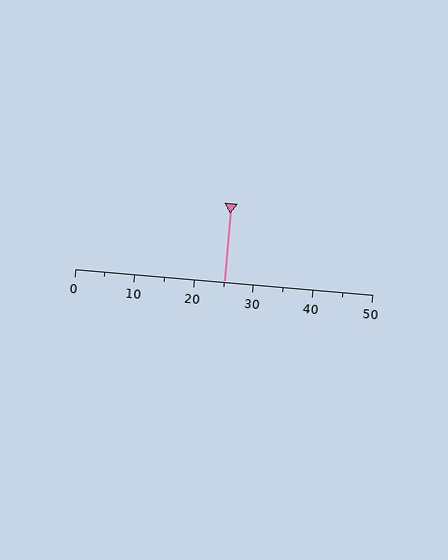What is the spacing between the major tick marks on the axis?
The major ticks are spaced 10 apart.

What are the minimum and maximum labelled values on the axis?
The axis runs from 0 to 50.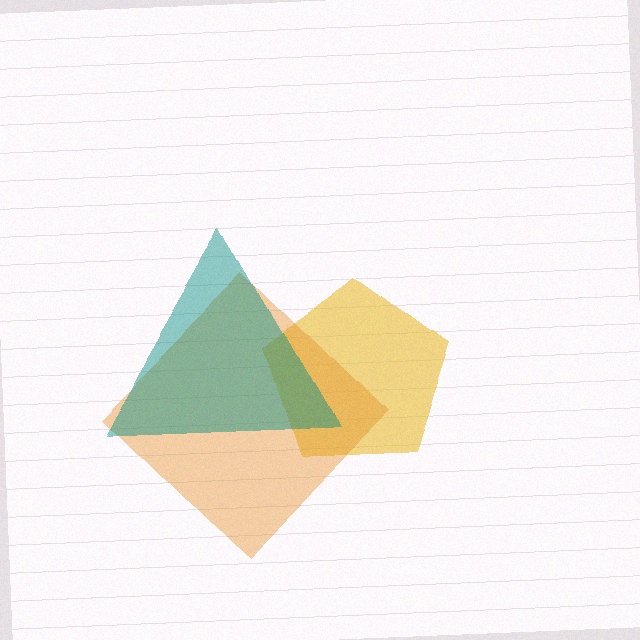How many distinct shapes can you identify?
There are 3 distinct shapes: a yellow pentagon, an orange diamond, a teal triangle.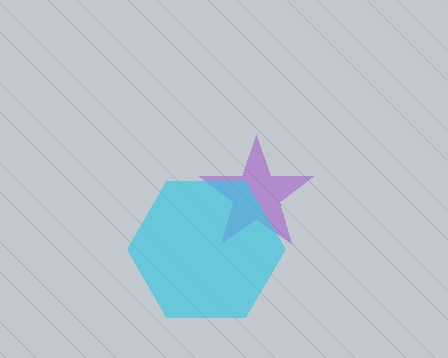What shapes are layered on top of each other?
The layered shapes are: a purple star, a cyan hexagon.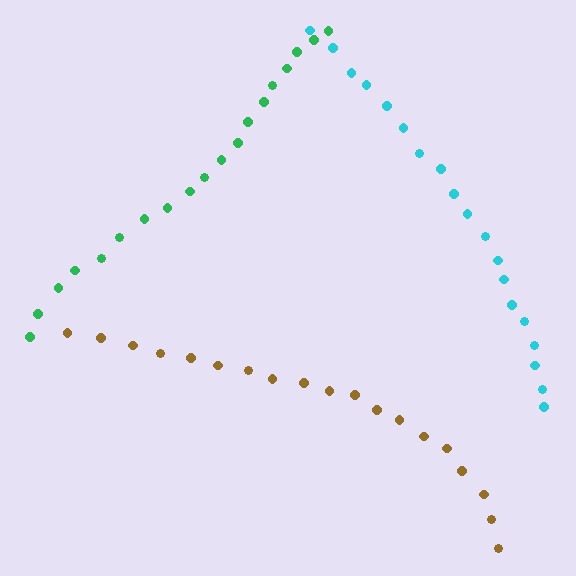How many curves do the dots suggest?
There are 3 distinct paths.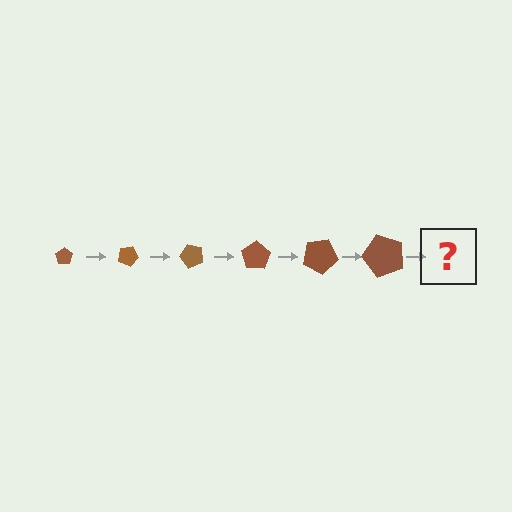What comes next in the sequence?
The next element should be a pentagon, larger than the previous one and rotated 150 degrees from the start.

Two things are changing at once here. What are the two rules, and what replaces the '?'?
The two rules are that the pentagon grows larger each step and it rotates 25 degrees each step. The '?' should be a pentagon, larger than the previous one and rotated 150 degrees from the start.